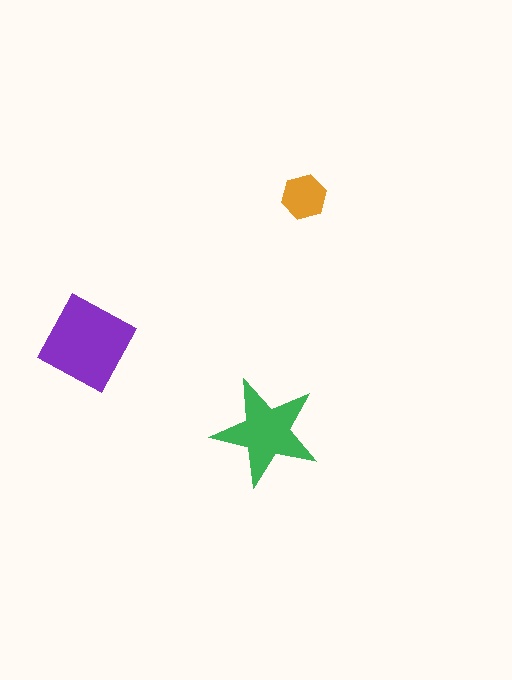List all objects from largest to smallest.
The purple square, the green star, the orange hexagon.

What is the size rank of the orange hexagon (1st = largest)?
3rd.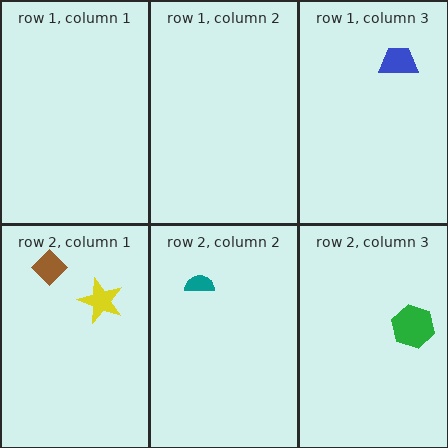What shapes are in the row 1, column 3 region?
The blue trapezoid.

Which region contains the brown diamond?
The row 2, column 1 region.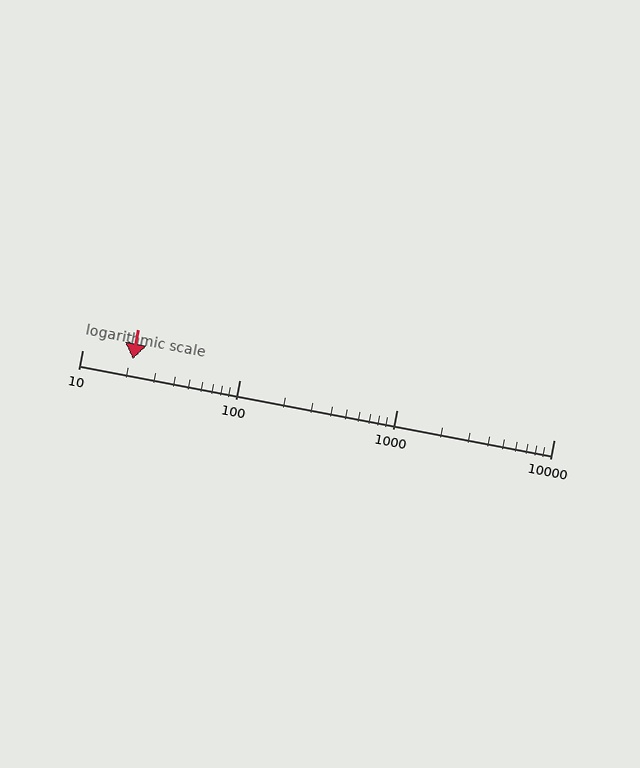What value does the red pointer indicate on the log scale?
The pointer indicates approximately 21.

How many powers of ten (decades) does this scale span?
The scale spans 3 decades, from 10 to 10000.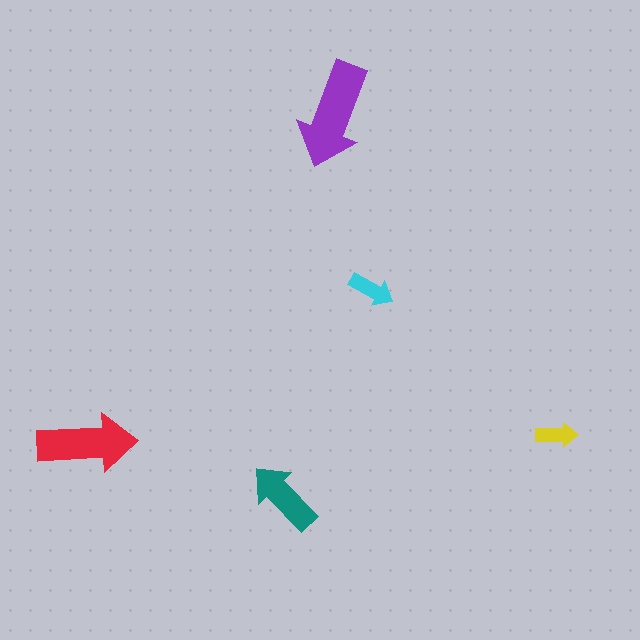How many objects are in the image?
There are 5 objects in the image.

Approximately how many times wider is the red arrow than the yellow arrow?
About 2.5 times wider.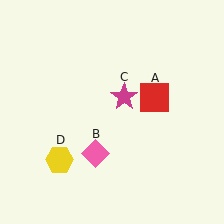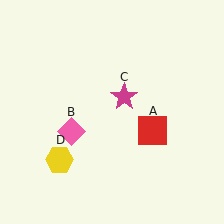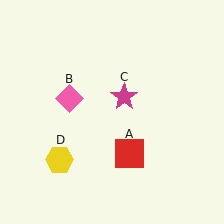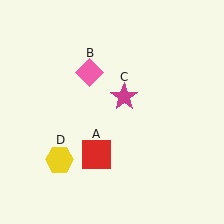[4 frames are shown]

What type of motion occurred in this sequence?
The red square (object A), pink diamond (object B) rotated clockwise around the center of the scene.